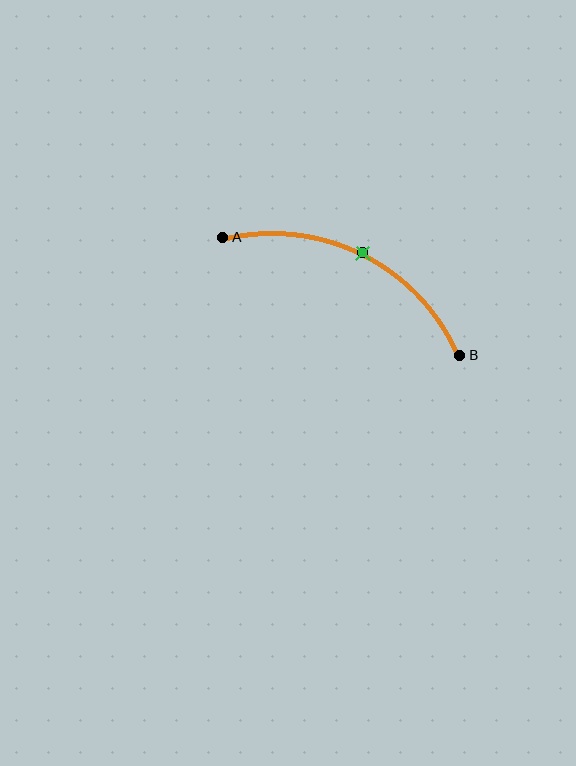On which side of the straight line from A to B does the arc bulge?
The arc bulges above the straight line connecting A and B.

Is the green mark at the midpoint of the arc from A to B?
Yes. The green mark lies on the arc at equal arc-length from both A and B — it is the arc midpoint.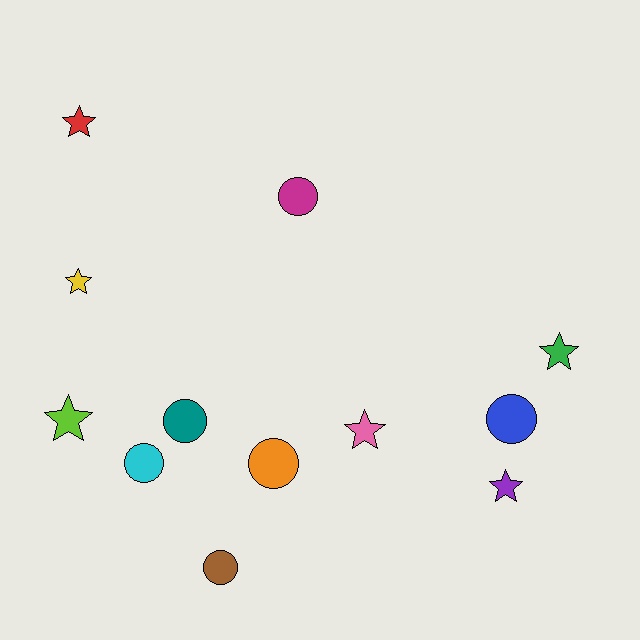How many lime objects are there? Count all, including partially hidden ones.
There is 1 lime object.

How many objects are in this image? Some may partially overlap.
There are 12 objects.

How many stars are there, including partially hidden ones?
There are 6 stars.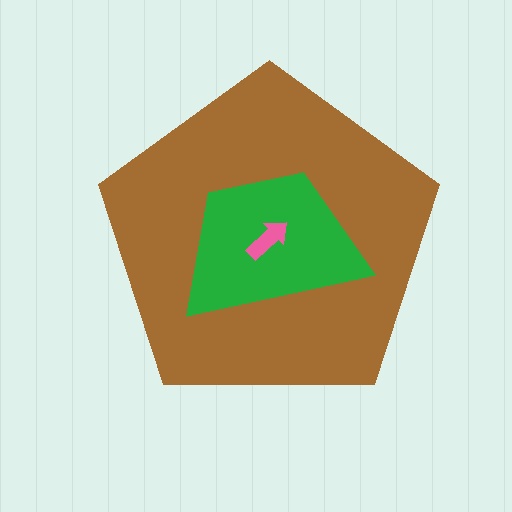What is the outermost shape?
The brown pentagon.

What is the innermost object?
The pink arrow.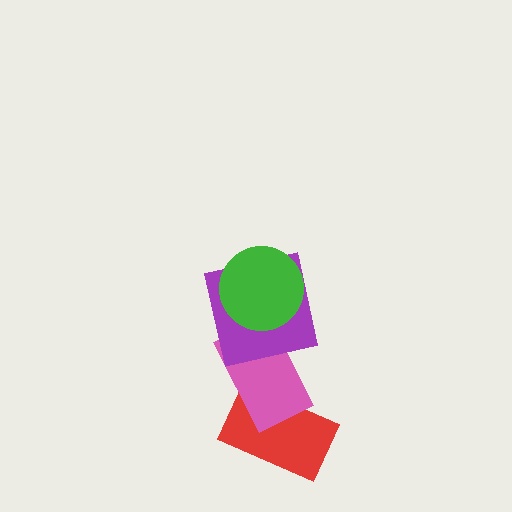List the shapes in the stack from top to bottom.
From top to bottom: the green circle, the purple square, the pink rectangle, the red rectangle.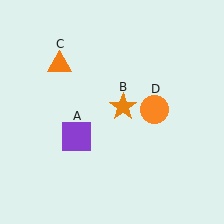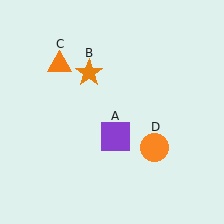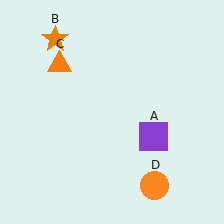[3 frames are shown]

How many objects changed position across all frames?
3 objects changed position: purple square (object A), orange star (object B), orange circle (object D).